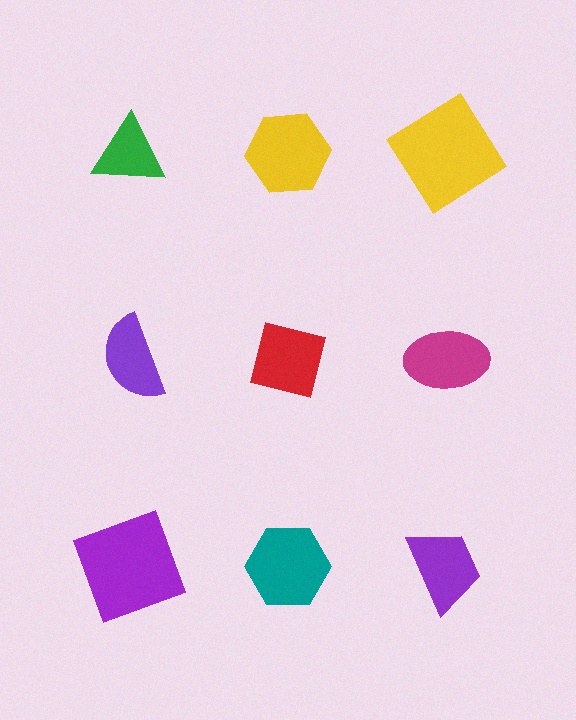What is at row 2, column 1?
A purple semicircle.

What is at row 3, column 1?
A purple square.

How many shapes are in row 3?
3 shapes.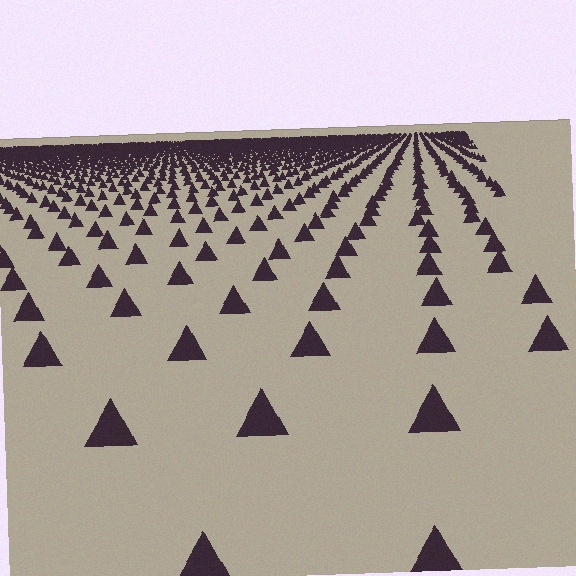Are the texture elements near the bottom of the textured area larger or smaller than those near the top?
Larger. Near the bottom, elements are closer to the viewer and appear at a bigger on-screen size.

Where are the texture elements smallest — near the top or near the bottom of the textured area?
Near the top.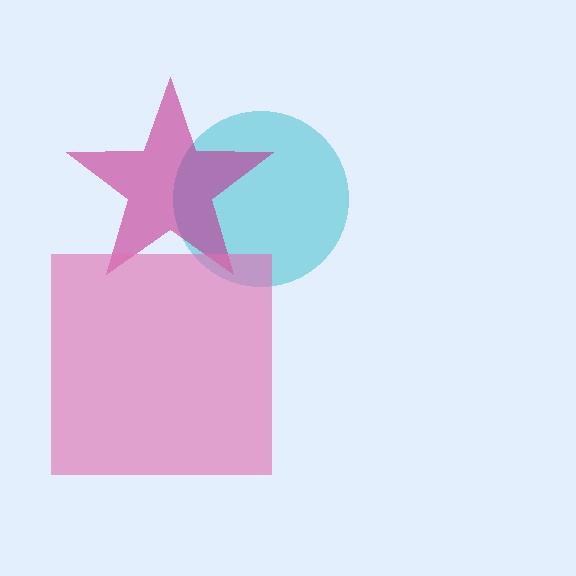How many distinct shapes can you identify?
There are 3 distinct shapes: a cyan circle, a magenta star, a pink square.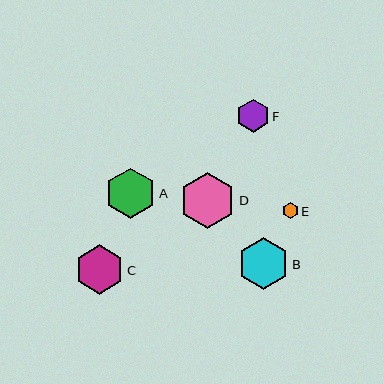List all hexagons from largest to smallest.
From largest to smallest: D, B, A, C, F, E.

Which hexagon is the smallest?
Hexagon E is the smallest with a size of approximately 16 pixels.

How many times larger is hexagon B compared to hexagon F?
Hexagon B is approximately 1.6 times the size of hexagon F.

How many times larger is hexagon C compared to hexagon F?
Hexagon C is approximately 1.5 times the size of hexagon F.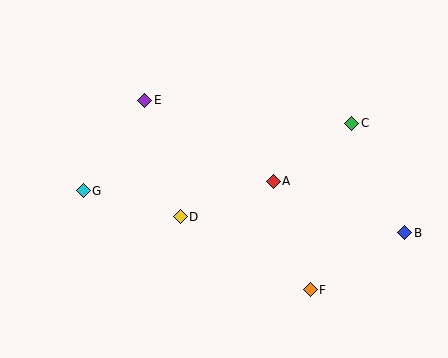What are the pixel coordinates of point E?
Point E is at (145, 100).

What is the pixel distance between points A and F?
The distance between A and F is 114 pixels.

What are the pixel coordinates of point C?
Point C is at (352, 123).